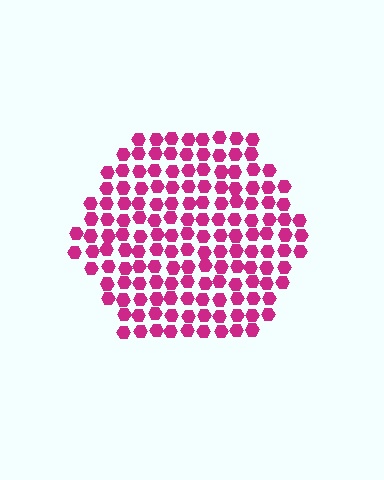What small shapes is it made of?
It is made of small hexagons.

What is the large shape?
The large shape is a hexagon.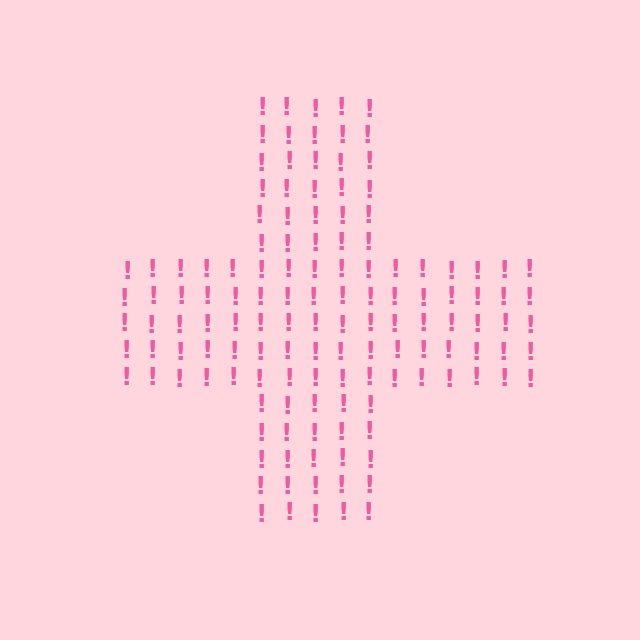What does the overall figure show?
The overall figure shows a cross.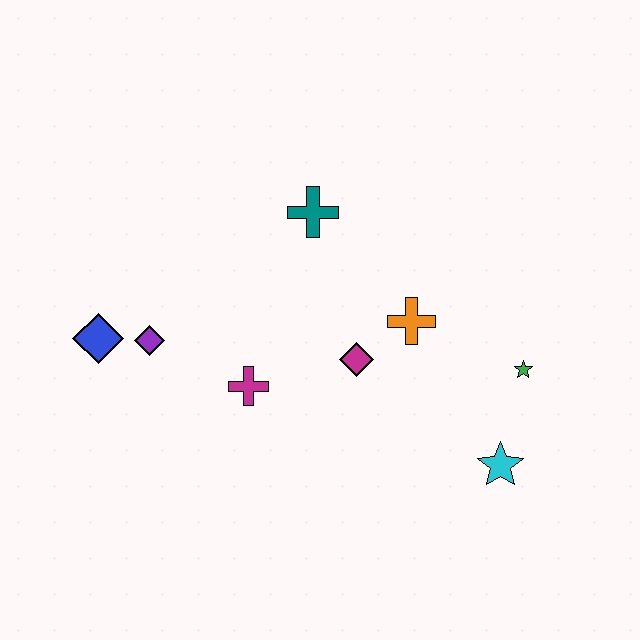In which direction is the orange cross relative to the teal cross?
The orange cross is below the teal cross.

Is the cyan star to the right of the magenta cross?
Yes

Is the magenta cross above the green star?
No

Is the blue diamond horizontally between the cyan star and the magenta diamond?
No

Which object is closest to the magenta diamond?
The orange cross is closest to the magenta diamond.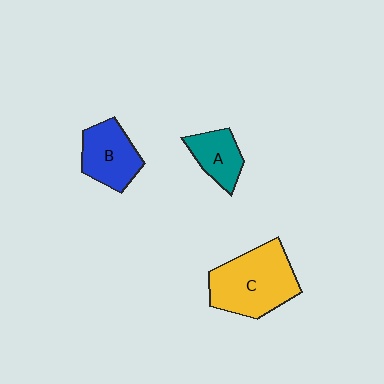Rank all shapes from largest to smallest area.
From largest to smallest: C (yellow), B (blue), A (teal).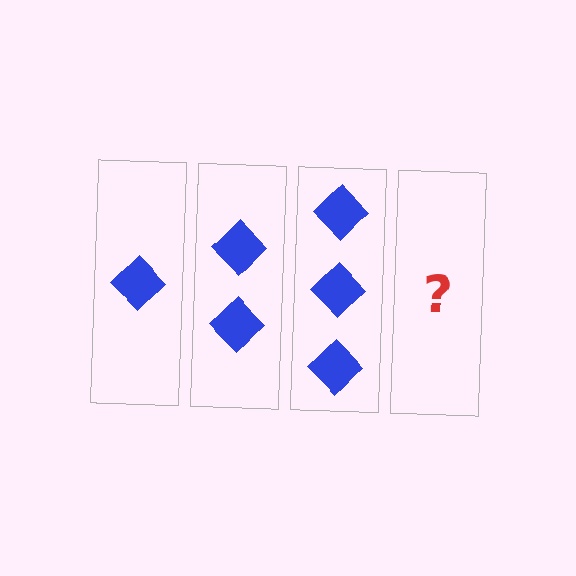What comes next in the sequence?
The next element should be 4 diamonds.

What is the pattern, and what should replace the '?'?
The pattern is that each step adds one more diamond. The '?' should be 4 diamonds.